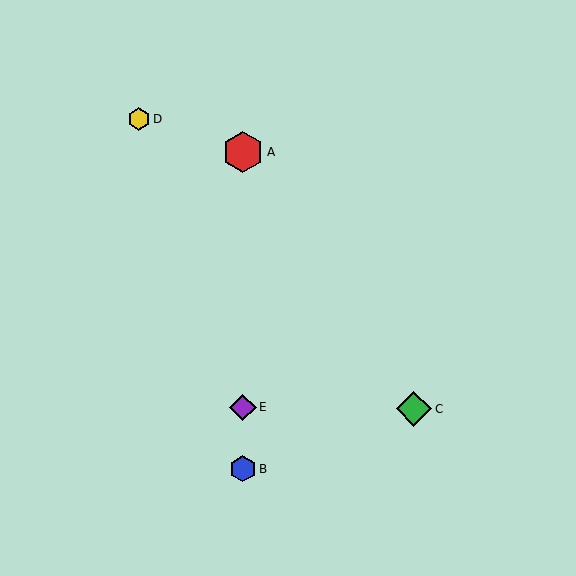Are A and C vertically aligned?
No, A is at x≈243 and C is at x≈414.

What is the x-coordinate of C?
Object C is at x≈414.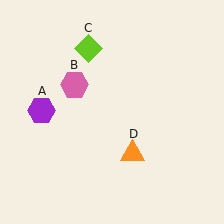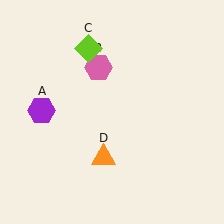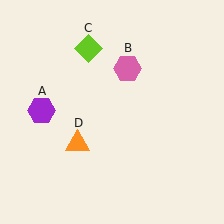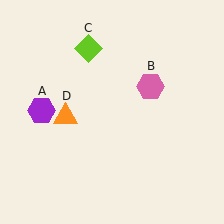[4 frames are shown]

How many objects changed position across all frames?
2 objects changed position: pink hexagon (object B), orange triangle (object D).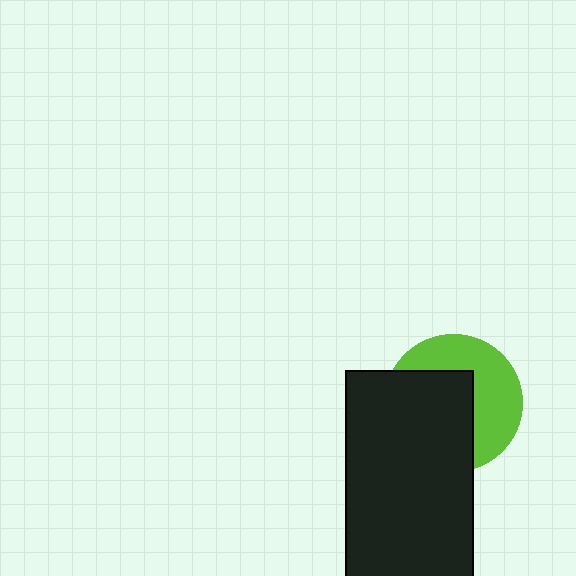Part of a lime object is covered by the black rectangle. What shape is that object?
It is a circle.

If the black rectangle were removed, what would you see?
You would see the complete lime circle.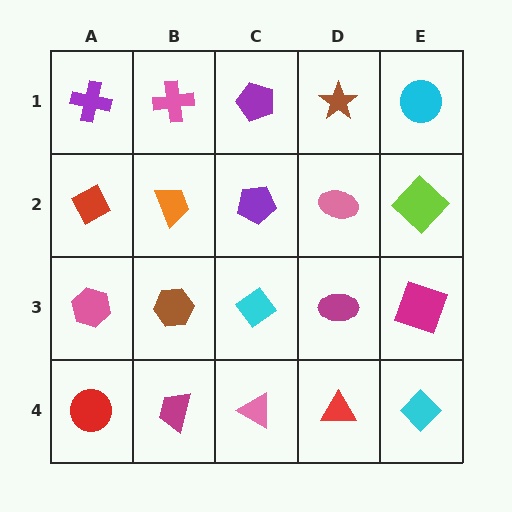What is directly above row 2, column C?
A purple pentagon.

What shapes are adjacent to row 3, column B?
An orange trapezoid (row 2, column B), a magenta trapezoid (row 4, column B), a pink hexagon (row 3, column A), a cyan diamond (row 3, column C).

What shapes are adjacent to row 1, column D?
A pink ellipse (row 2, column D), a purple pentagon (row 1, column C), a cyan circle (row 1, column E).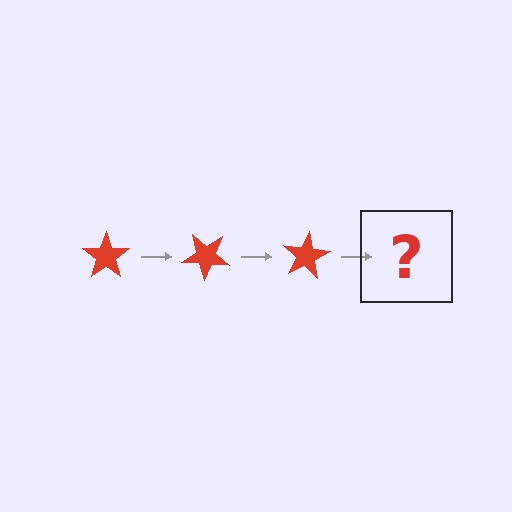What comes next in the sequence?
The next element should be a red star rotated 120 degrees.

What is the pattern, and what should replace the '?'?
The pattern is that the star rotates 40 degrees each step. The '?' should be a red star rotated 120 degrees.